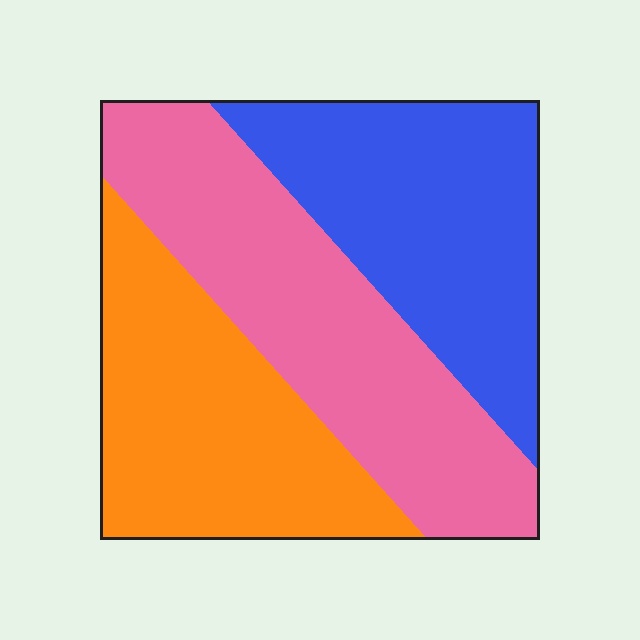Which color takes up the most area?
Pink, at roughly 35%.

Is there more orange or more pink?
Pink.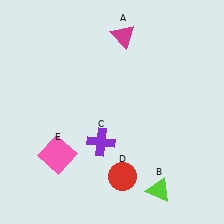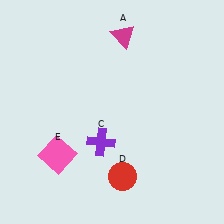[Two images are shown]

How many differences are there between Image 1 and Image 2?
There is 1 difference between the two images.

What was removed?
The lime triangle (B) was removed in Image 2.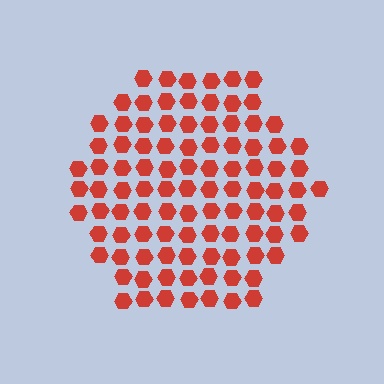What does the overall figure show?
The overall figure shows a hexagon.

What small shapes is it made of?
It is made of small hexagons.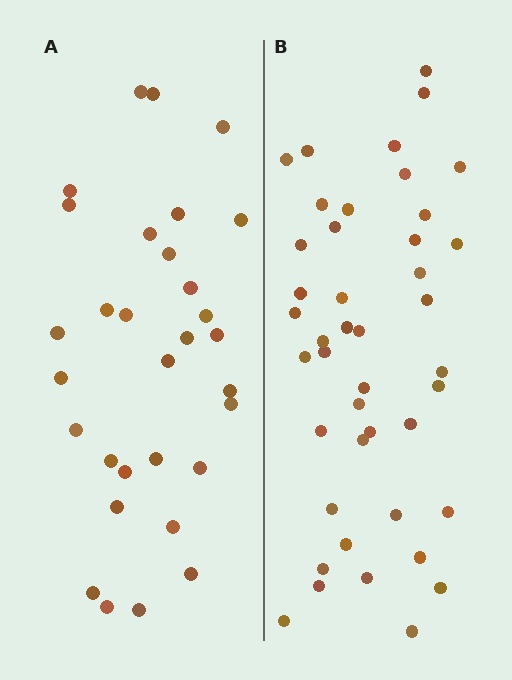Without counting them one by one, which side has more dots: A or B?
Region B (the right region) has more dots.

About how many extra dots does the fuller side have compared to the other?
Region B has roughly 12 or so more dots than region A.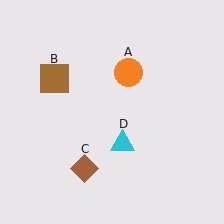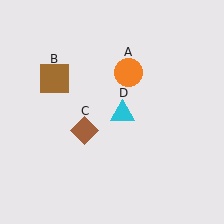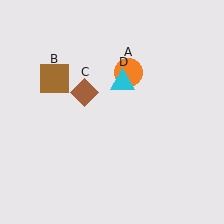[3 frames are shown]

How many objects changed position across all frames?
2 objects changed position: brown diamond (object C), cyan triangle (object D).